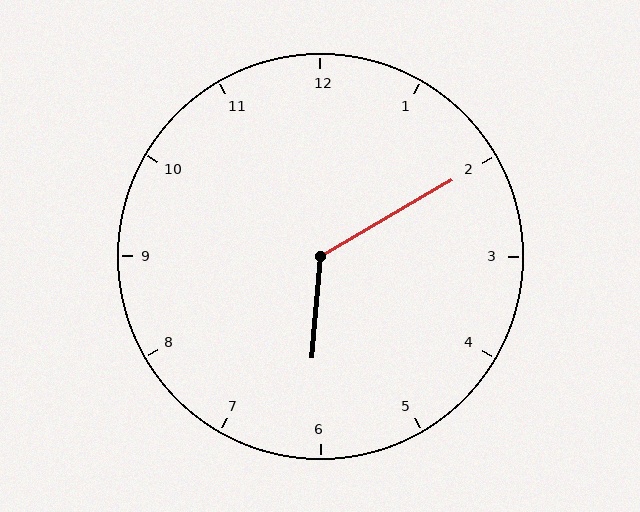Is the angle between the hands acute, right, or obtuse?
It is obtuse.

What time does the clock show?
6:10.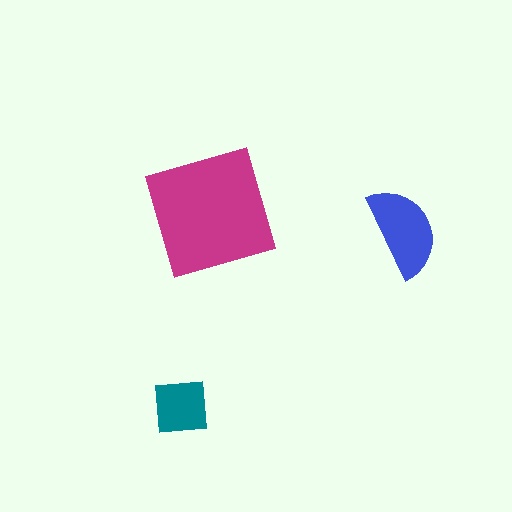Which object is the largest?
The magenta square.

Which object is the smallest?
The teal square.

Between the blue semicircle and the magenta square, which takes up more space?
The magenta square.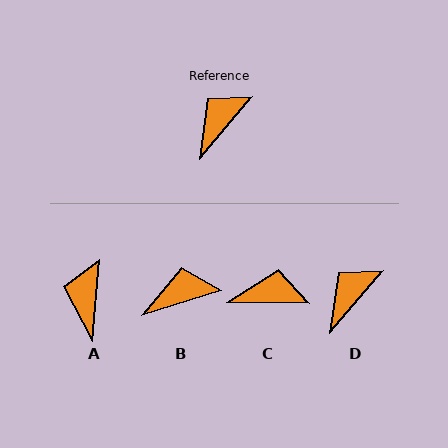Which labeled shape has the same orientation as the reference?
D.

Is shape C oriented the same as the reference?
No, it is off by about 50 degrees.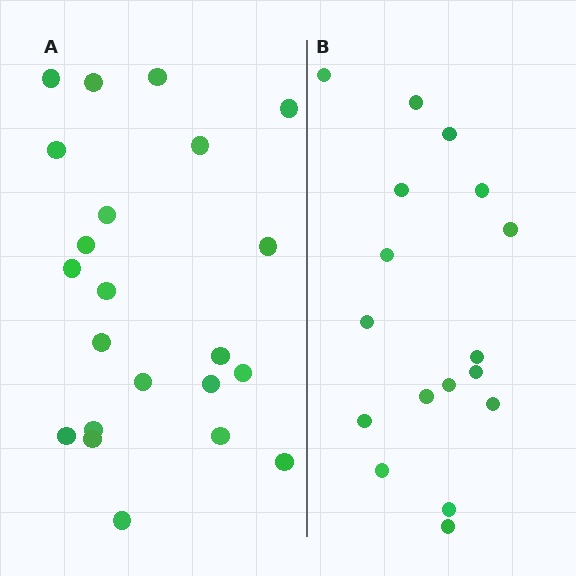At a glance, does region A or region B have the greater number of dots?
Region A (the left region) has more dots.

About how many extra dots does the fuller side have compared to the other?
Region A has about 5 more dots than region B.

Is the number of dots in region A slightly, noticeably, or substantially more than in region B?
Region A has noticeably more, but not dramatically so. The ratio is roughly 1.3 to 1.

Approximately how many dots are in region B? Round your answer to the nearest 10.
About 20 dots. (The exact count is 17, which rounds to 20.)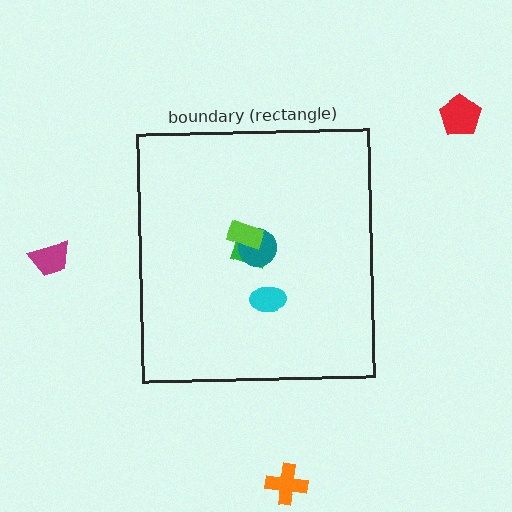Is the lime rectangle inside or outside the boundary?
Inside.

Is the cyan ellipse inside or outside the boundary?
Inside.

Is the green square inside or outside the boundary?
Inside.